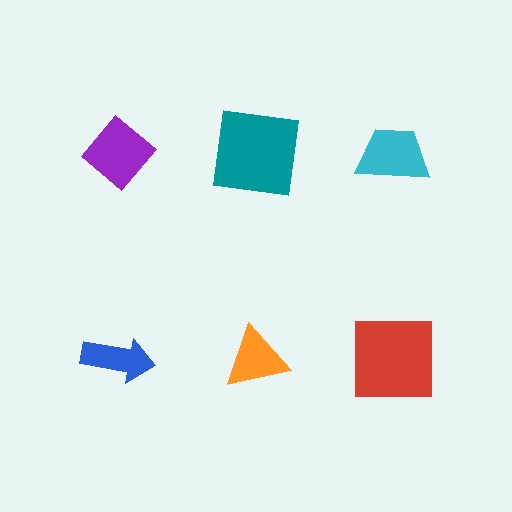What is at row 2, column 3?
A red square.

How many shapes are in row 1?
3 shapes.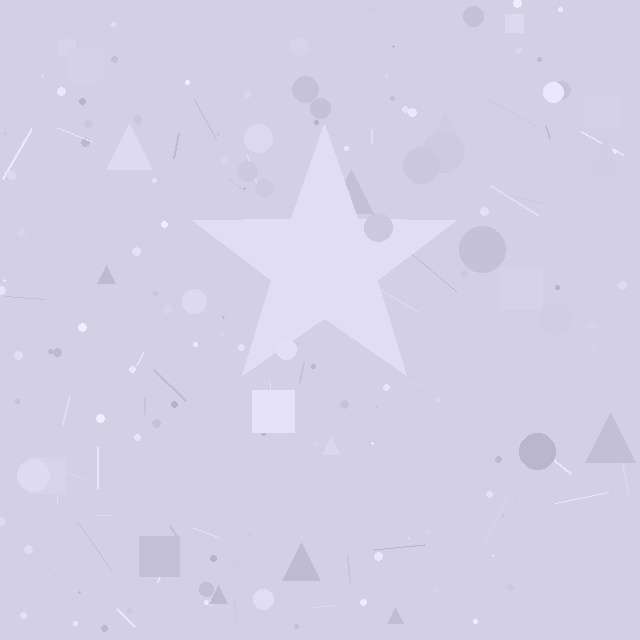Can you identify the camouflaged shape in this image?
The camouflaged shape is a star.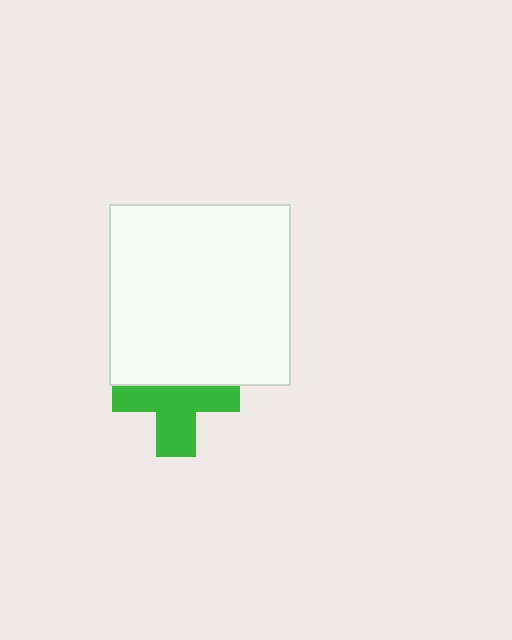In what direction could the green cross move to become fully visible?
The green cross could move down. That would shift it out from behind the white square entirely.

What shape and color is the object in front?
The object in front is a white square.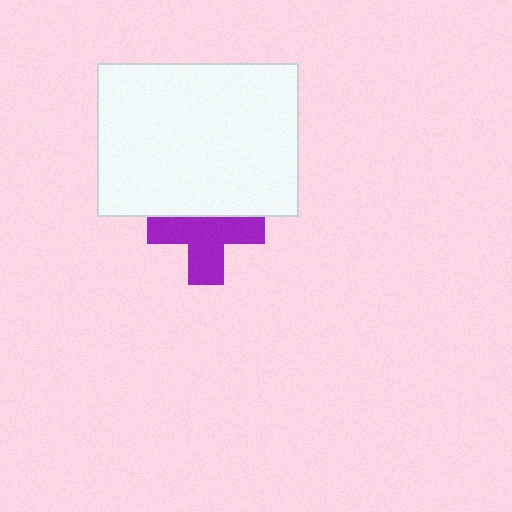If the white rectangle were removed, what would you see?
You would see the complete purple cross.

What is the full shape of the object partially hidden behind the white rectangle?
The partially hidden object is a purple cross.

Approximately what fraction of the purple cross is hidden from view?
Roughly 36% of the purple cross is hidden behind the white rectangle.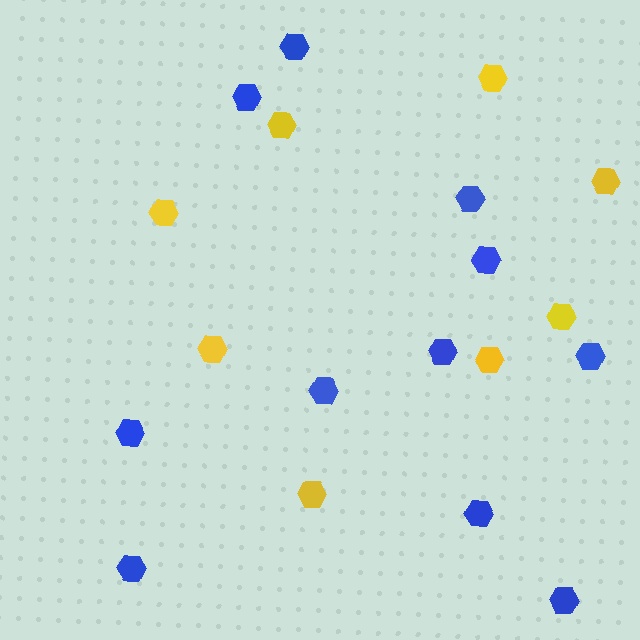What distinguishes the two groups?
There are 2 groups: one group of yellow hexagons (8) and one group of blue hexagons (11).